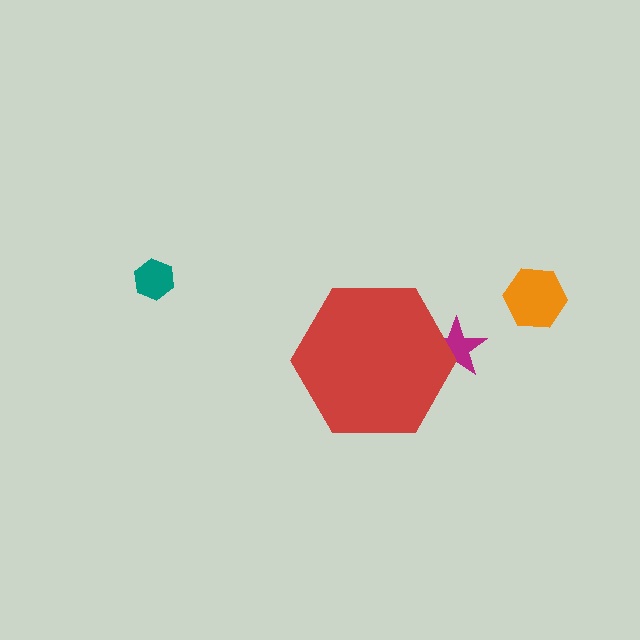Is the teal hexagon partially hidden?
No, the teal hexagon is fully visible.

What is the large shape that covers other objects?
A red hexagon.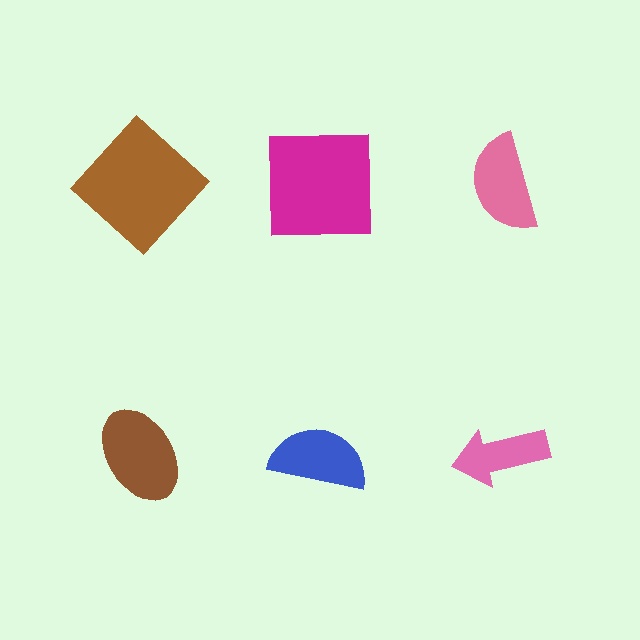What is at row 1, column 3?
A pink semicircle.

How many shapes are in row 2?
3 shapes.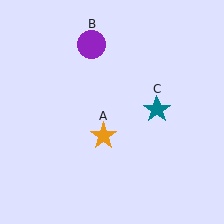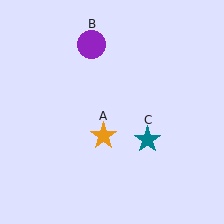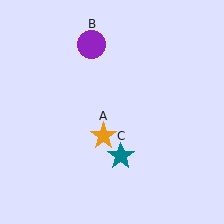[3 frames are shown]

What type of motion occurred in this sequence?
The teal star (object C) rotated clockwise around the center of the scene.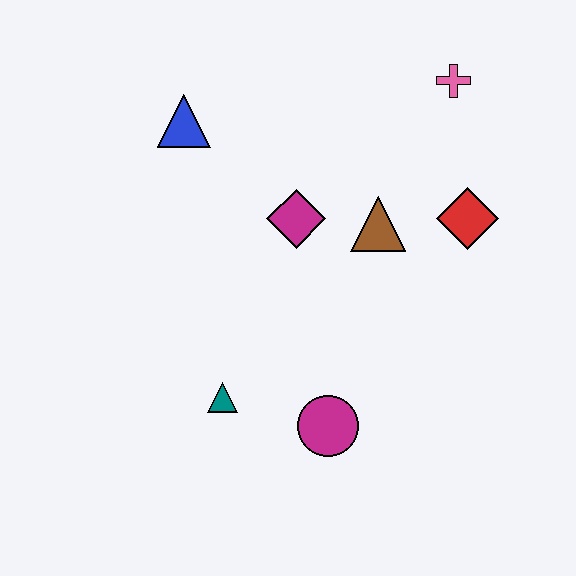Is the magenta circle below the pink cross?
Yes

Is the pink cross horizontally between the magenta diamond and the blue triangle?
No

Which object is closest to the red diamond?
The brown triangle is closest to the red diamond.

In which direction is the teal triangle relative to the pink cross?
The teal triangle is below the pink cross.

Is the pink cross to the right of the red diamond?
No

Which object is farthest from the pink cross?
The teal triangle is farthest from the pink cross.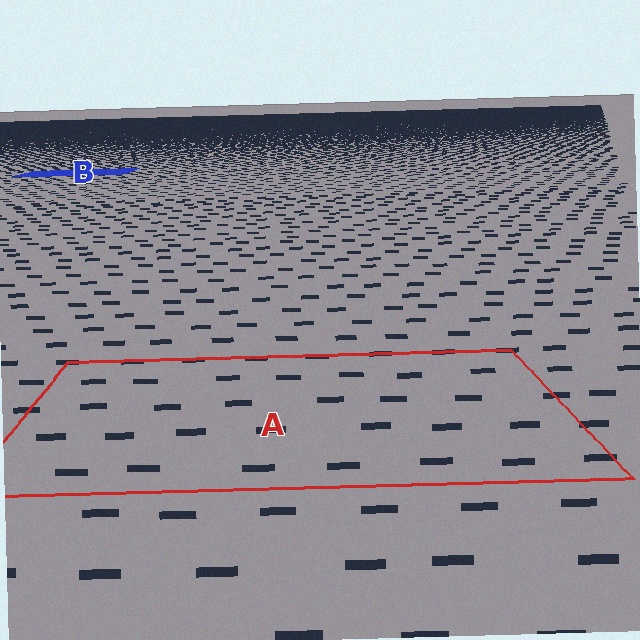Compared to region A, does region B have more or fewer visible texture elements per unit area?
Region B has more texture elements per unit area — they are packed more densely because it is farther away.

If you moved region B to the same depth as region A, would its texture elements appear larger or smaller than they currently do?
They would appear larger. At a closer depth, the same texture elements are projected at a bigger on-screen size.